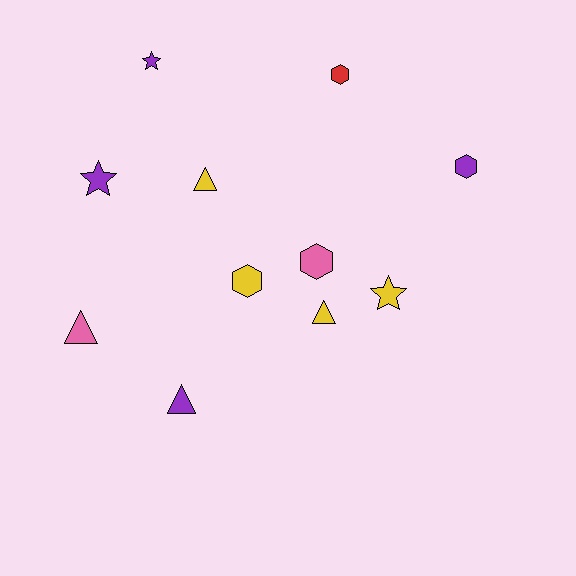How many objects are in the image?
There are 11 objects.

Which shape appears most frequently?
Hexagon, with 4 objects.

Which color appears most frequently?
Purple, with 4 objects.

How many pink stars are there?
There are no pink stars.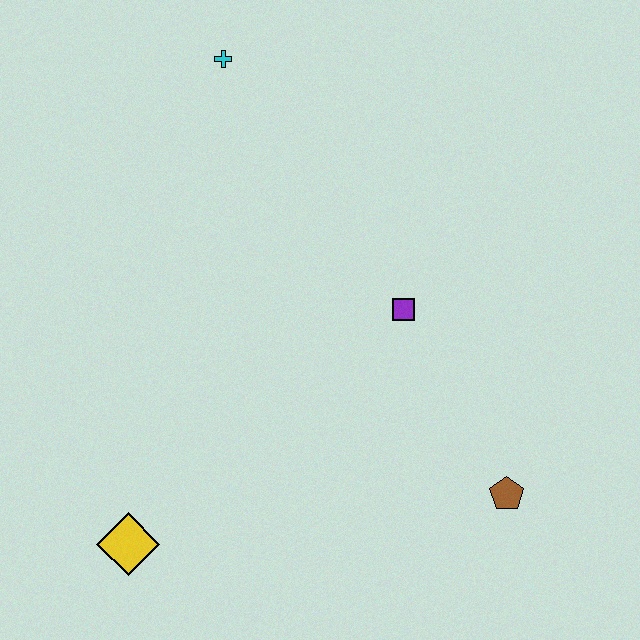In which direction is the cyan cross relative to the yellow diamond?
The cyan cross is above the yellow diamond.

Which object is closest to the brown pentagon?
The purple square is closest to the brown pentagon.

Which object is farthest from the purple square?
The yellow diamond is farthest from the purple square.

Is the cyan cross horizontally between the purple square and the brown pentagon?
No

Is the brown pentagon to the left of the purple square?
No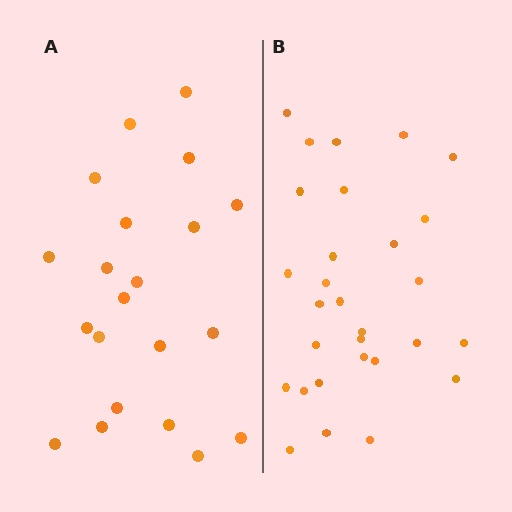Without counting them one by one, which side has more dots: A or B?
Region B (the right region) has more dots.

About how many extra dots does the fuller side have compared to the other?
Region B has roughly 8 or so more dots than region A.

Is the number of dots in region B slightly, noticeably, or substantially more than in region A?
Region B has noticeably more, but not dramatically so. The ratio is roughly 1.4 to 1.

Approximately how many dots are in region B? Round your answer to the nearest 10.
About 30 dots. (The exact count is 29, which rounds to 30.)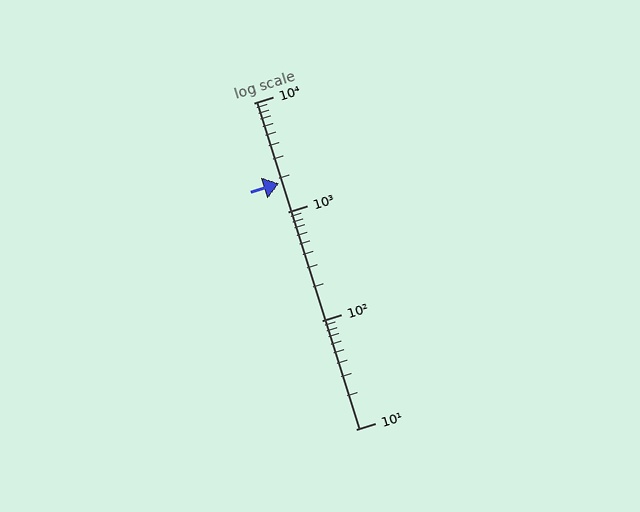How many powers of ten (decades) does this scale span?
The scale spans 3 decades, from 10 to 10000.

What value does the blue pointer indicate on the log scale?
The pointer indicates approximately 1800.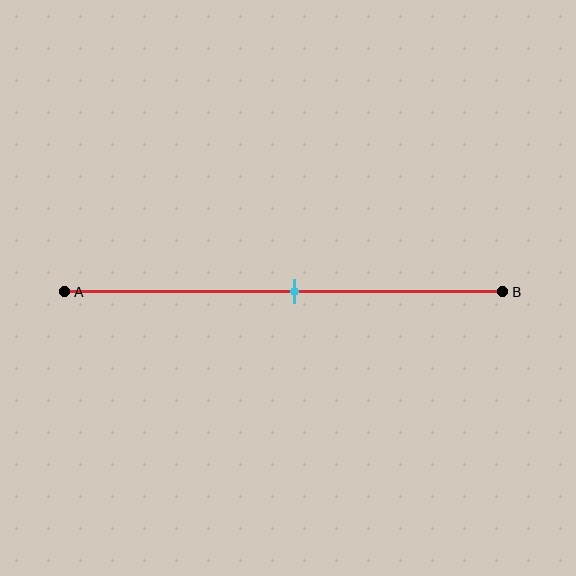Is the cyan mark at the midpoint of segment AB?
Yes, the mark is approximately at the midpoint.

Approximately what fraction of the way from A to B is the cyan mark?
The cyan mark is approximately 50% of the way from A to B.